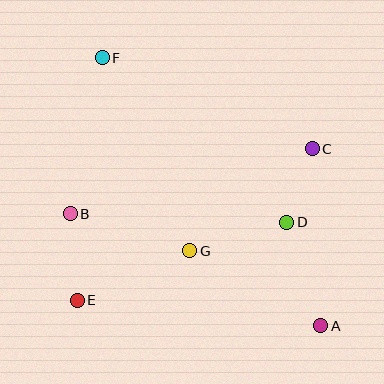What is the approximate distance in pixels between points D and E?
The distance between D and E is approximately 224 pixels.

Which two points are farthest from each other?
Points A and F are farthest from each other.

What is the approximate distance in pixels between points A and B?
The distance between A and B is approximately 274 pixels.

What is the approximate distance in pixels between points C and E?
The distance between C and E is approximately 280 pixels.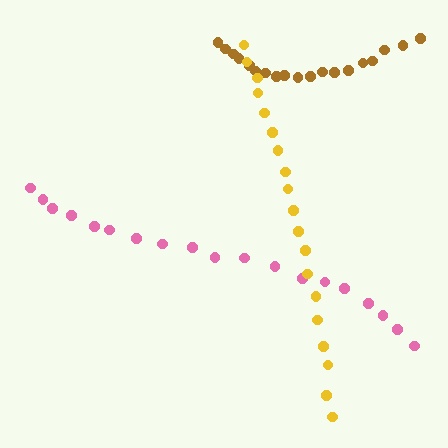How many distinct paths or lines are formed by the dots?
There are 3 distinct paths.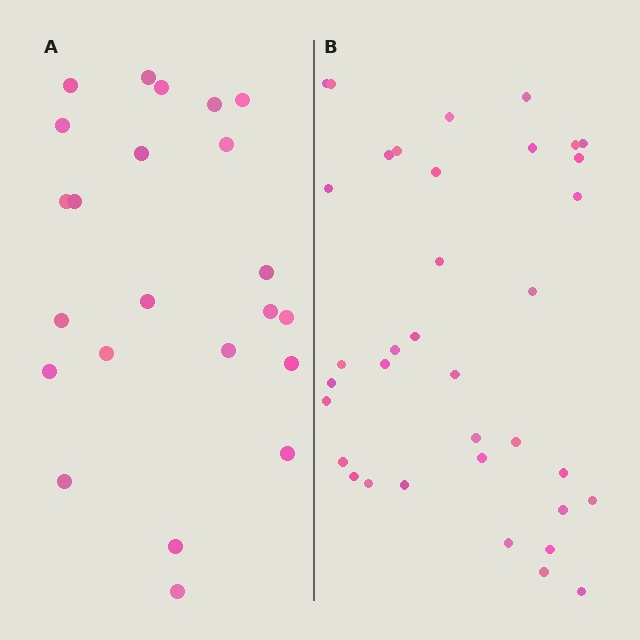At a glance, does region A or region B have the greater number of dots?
Region B (the right region) has more dots.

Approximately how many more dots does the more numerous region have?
Region B has approximately 15 more dots than region A.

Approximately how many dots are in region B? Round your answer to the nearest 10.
About 40 dots. (The exact count is 36, which rounds to 40.)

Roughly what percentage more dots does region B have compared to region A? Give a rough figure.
About 55% more.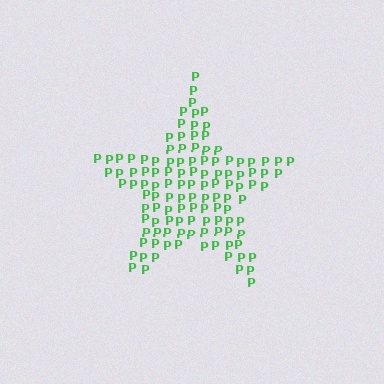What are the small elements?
The small elements are letter P's.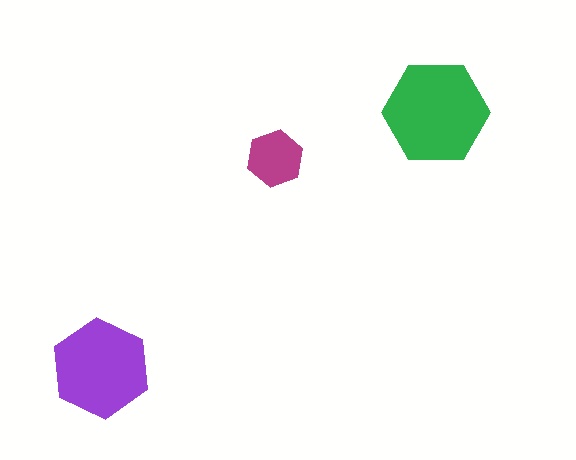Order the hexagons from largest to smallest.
the green one, the purple one, the magenta one.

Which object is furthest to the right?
The green hexagon is rightmost.